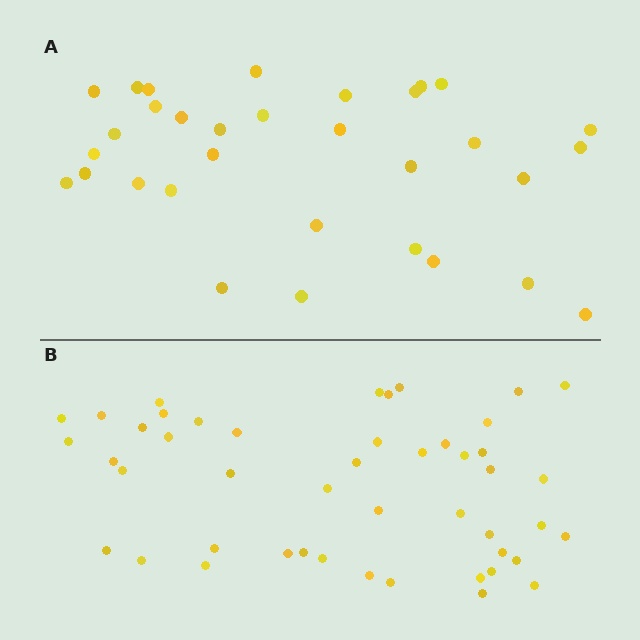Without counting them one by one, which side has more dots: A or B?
Region B (the bottom region) has more dots.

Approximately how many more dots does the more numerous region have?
Region B has approximately 15 more dots than region A.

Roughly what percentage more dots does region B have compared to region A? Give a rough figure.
About 45% more.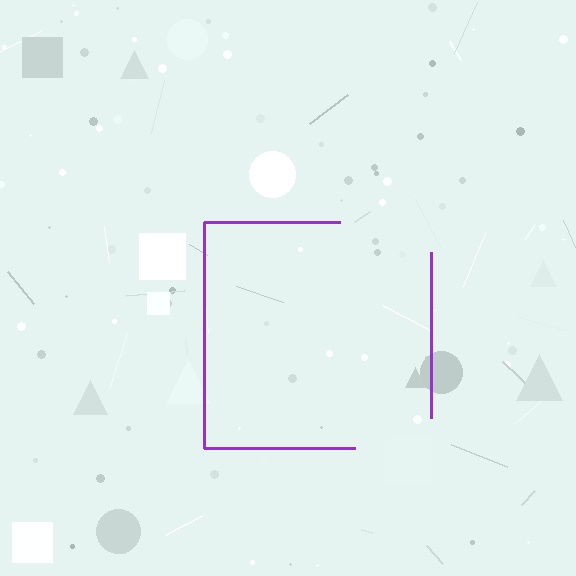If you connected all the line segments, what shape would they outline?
They would outline a square.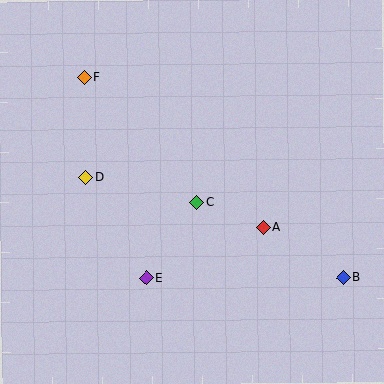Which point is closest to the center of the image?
Point C at (197, 202) is closest to the center.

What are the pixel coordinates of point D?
Point D is at (86, 177).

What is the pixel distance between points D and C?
The distance between D and C is 114 pixels.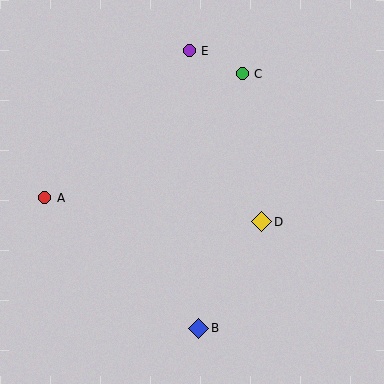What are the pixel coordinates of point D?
Point D is at (262, 222).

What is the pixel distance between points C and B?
The distance between C and B is 258 pixels.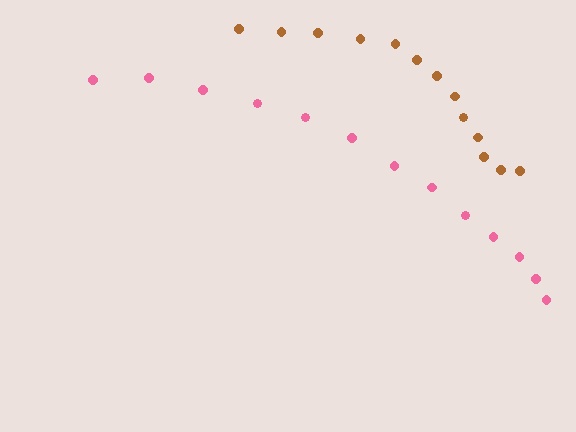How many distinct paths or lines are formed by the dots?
There are 2 distinct paths.